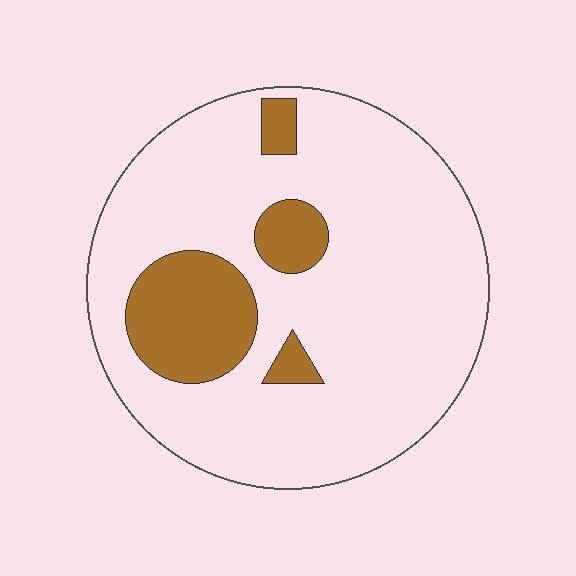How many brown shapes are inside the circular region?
4.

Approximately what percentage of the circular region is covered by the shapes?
Approximately 15%.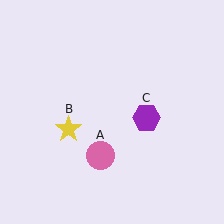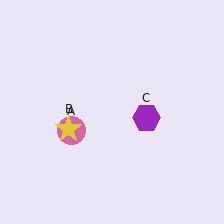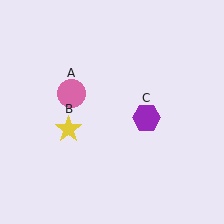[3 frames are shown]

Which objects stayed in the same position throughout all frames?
Yellow star (object B) and purple hexagon (object C) remained stationary.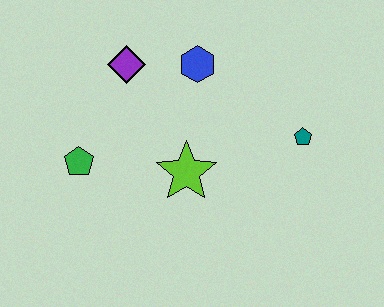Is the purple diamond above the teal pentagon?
Yes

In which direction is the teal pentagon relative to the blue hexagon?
The teal pentagon is to the right of the blue hexagon.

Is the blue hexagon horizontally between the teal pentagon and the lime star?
Yes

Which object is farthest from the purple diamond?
The teal pentagon is farthest from the purple diamond.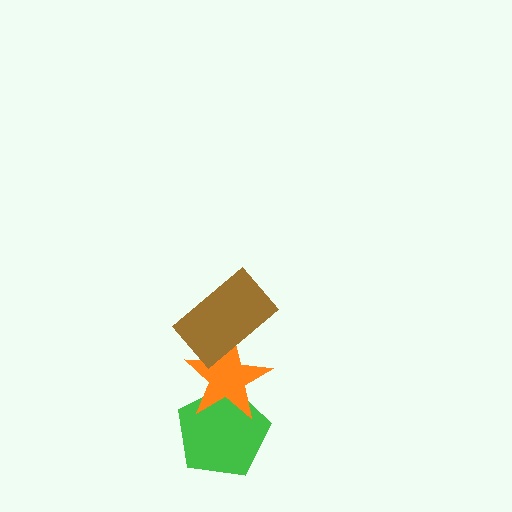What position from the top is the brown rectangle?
The brown rectangle is 1st from the top.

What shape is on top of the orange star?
The brown rectangle is on top of the orange star.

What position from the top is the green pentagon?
The green pentagon is 3rd from the top.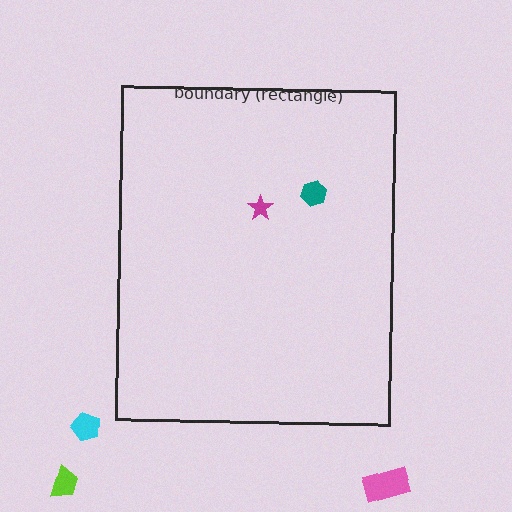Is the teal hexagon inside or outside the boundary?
Inside.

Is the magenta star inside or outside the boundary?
Inside.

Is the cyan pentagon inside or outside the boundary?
Outside.